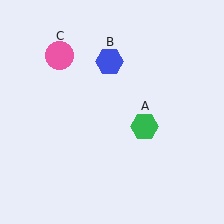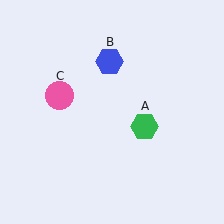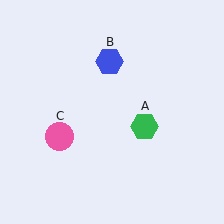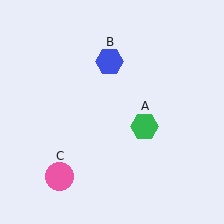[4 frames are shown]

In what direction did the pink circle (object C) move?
The pink circle (object C) moved down.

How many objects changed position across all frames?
1 object changed position: pink circle (object C).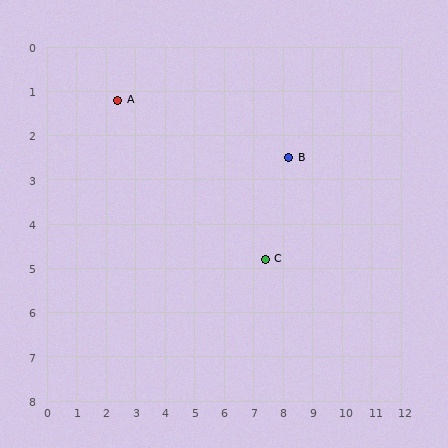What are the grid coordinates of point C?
Point C is at approximately (7.4, 4.8).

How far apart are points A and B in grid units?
Points A and B are about 5.9 grid units apart.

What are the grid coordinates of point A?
Point A is at approximately (2.4, 1.2).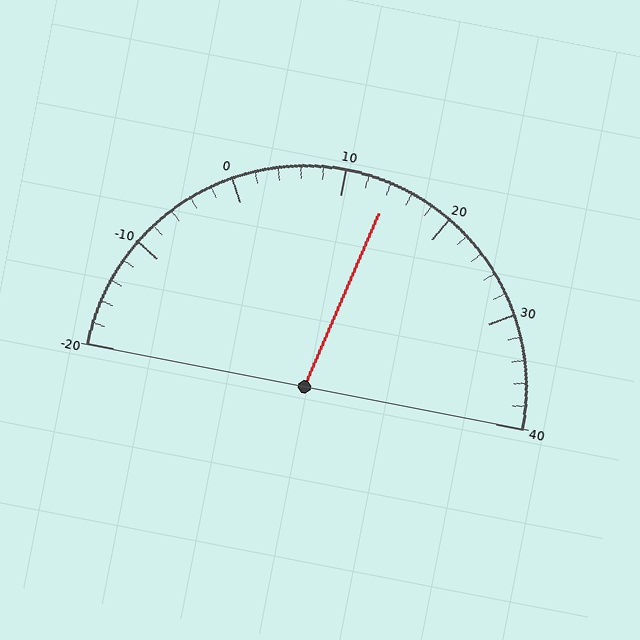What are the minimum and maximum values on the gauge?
The gauge ranges from -20 to 40.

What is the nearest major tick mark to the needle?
The nearest major tick mark is 10.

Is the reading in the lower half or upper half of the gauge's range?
The reading is in the upper half of the range (-20 to 40).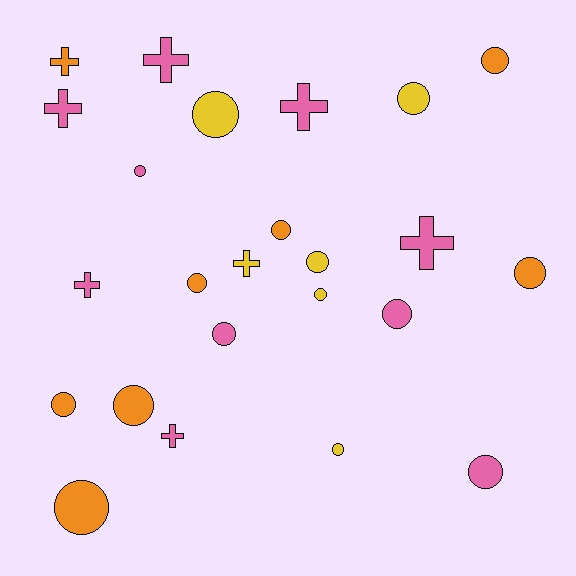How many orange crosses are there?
There is 1 orange cross.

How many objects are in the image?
There are 24 objects.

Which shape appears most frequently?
Circle, with 16 objects.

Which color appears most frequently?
Pink, with 10 objects.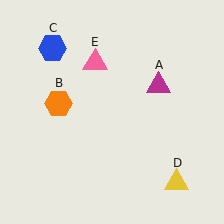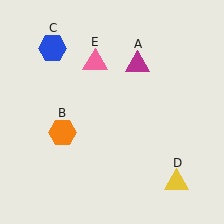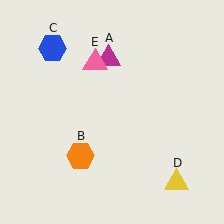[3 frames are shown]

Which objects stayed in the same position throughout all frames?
Blue hexagon (object C) and yellow triangle (object D) and pink triangle (object E) remained stationary.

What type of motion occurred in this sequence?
The magenta triangle (object A), orange hexagon (object B) rotated counterclockwise around the center of the scene.